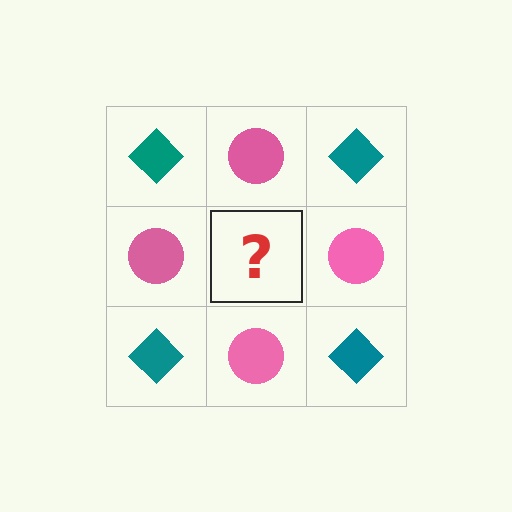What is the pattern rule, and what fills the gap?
The rule is that it alternates teal diamond and pink circle in a checkerboard pattern. The gap should be filled with a teal diamond.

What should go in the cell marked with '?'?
The missing cell should contain a teal diamond.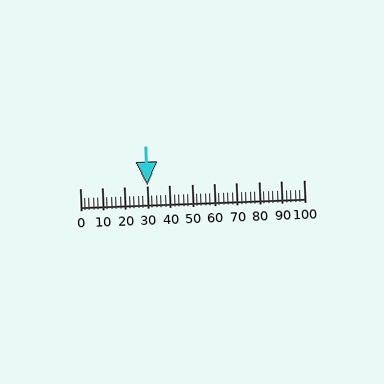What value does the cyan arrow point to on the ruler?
The cyan arrow points to approximately 30.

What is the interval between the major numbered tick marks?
The major tick marks are spaced 10 units apart.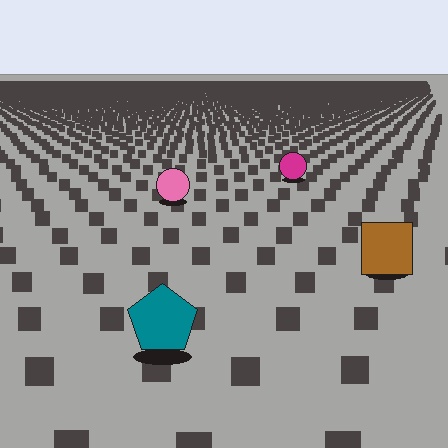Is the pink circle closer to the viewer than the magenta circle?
Yes. The pink circle is closer — you can tell from the texture gradient: the ground texture is coarser near it.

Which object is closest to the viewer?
The teal pentagon is closest. The texture marks near it are larger and more spread out.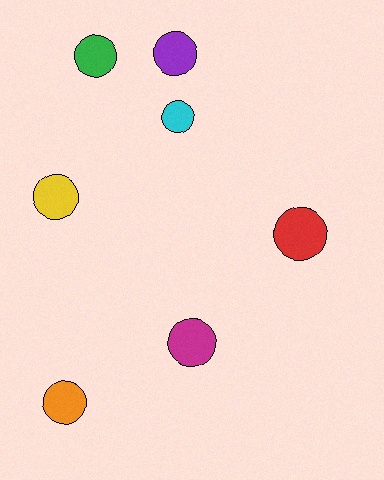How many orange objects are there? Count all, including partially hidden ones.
There is 1 orange object.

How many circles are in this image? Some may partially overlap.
There are 7 circles.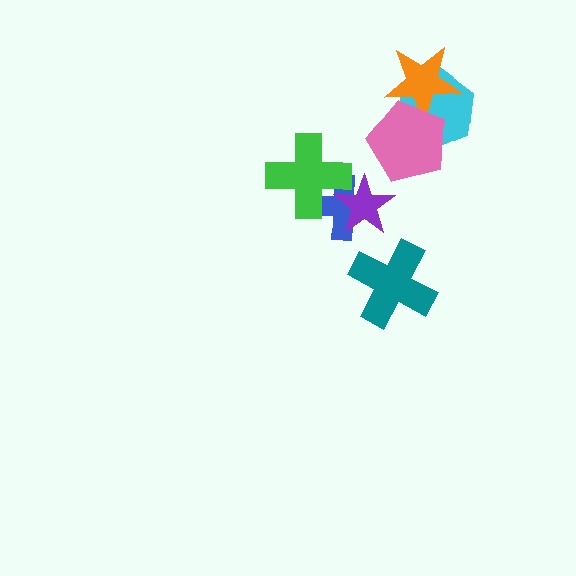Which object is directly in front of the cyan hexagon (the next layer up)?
The orange star is directly in front of the cyan hexagon.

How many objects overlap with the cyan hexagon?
2 objects overlap with the cyan hexagon.